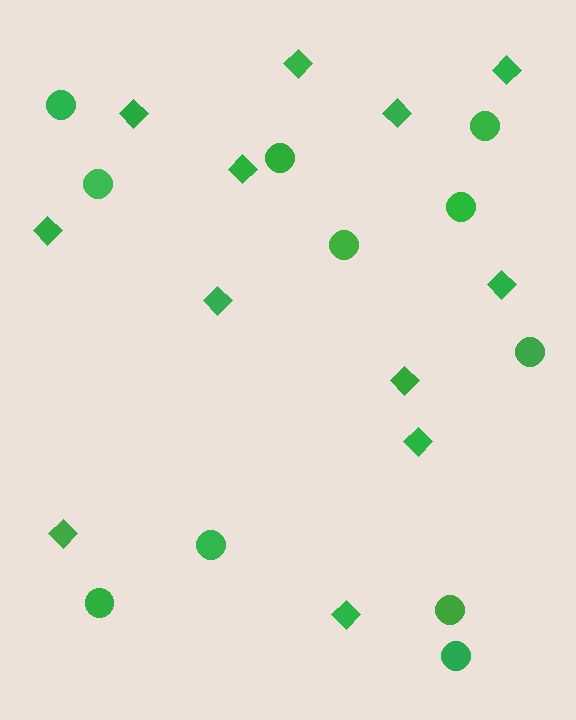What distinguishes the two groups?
There are 2 groups: one group of circles (11) and one group of diamonds (12).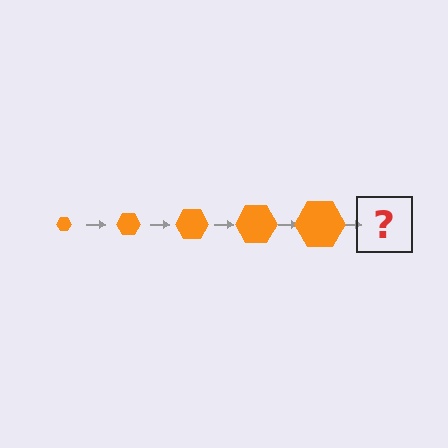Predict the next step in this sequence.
The next step is an orange hexagon, larger than the previous one.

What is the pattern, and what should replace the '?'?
The pattern is that the hexagon gets progressively larger each step. The '?' should be an orange hexagon, larger than the previous one.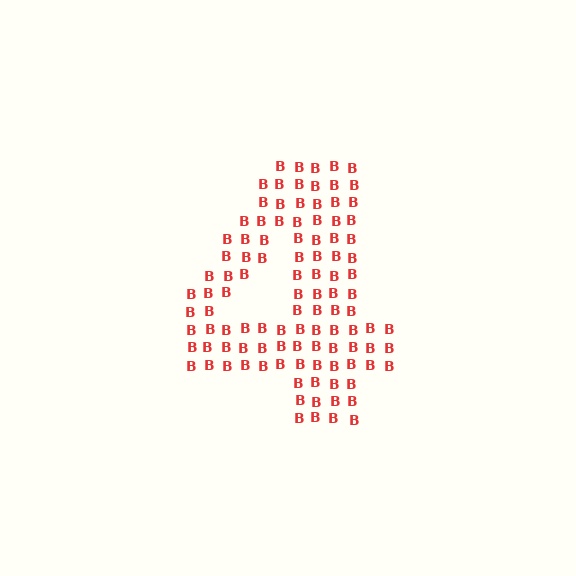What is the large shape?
The large shape is the digit 4.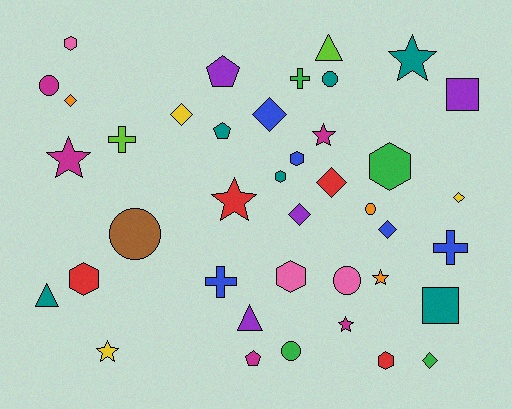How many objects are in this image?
There are 40 objects.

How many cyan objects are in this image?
There are no cyan objects.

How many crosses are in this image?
There are 4 crosses.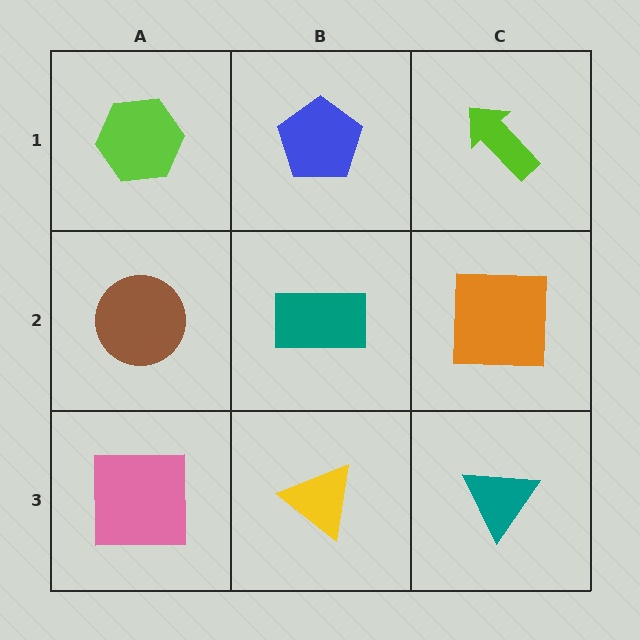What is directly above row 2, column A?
A lime hexagon.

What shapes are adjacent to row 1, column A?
A brown circle (row 2, column A), a blue pentagon (row 1, column B).